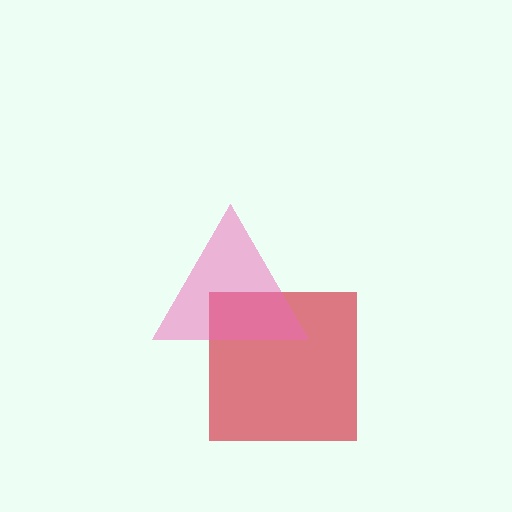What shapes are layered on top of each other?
The layered shapes are: a red square, a pink triangle.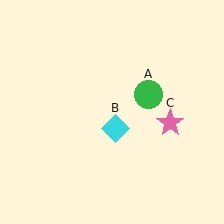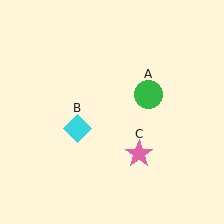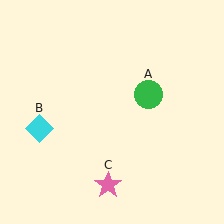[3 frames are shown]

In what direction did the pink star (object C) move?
The pink star (object C) moved down and to the left.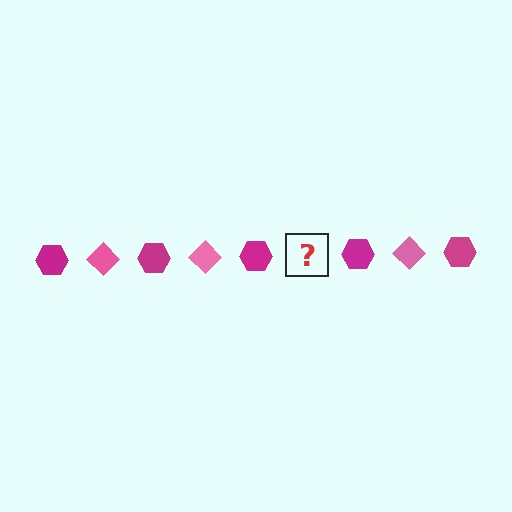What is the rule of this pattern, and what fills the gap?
The rule is that the pattern alternates between magenta hexagon and pink diamond. The gap should be filled with a pink diamond.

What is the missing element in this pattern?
The missing element is a pink diamond.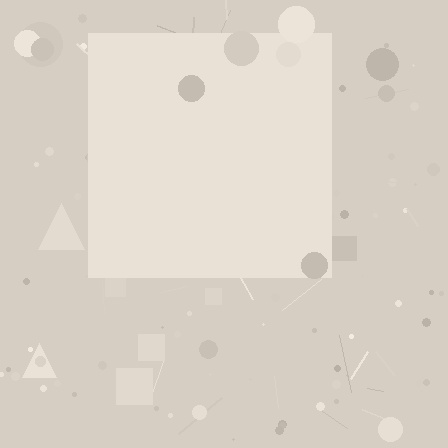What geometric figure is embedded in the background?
A square is embedded in the background.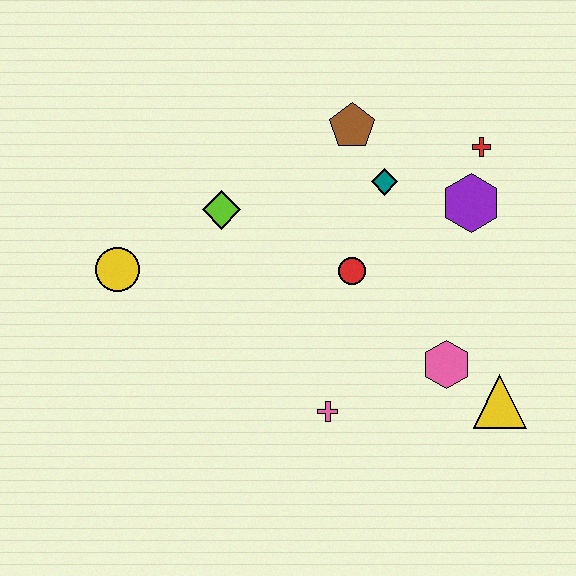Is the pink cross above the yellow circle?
No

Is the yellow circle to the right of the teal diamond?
No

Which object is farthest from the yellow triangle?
The yellow circle is farthest from the yellow triangle.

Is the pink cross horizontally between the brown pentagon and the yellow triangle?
No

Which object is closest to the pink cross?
The pink hexagon is closest to the pink cross.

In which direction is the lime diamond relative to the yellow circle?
The lime diamond is to the right of the yellow circle.